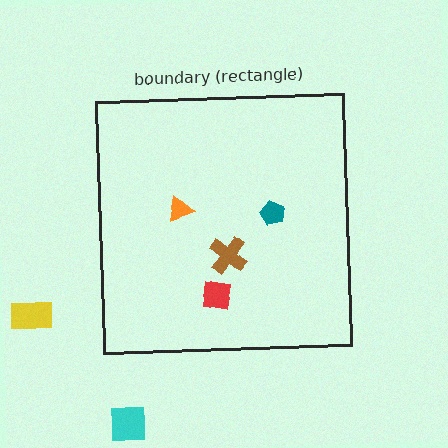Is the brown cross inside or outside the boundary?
Inside.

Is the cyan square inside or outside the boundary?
Outside.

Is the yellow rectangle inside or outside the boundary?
Outside.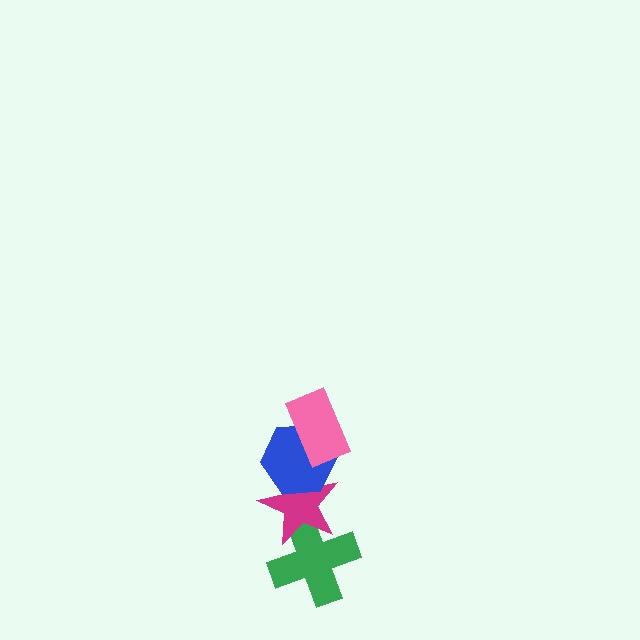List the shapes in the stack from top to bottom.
From top to bottom: the pink rectangle, the blue hexagon, the magenta star, the green cross.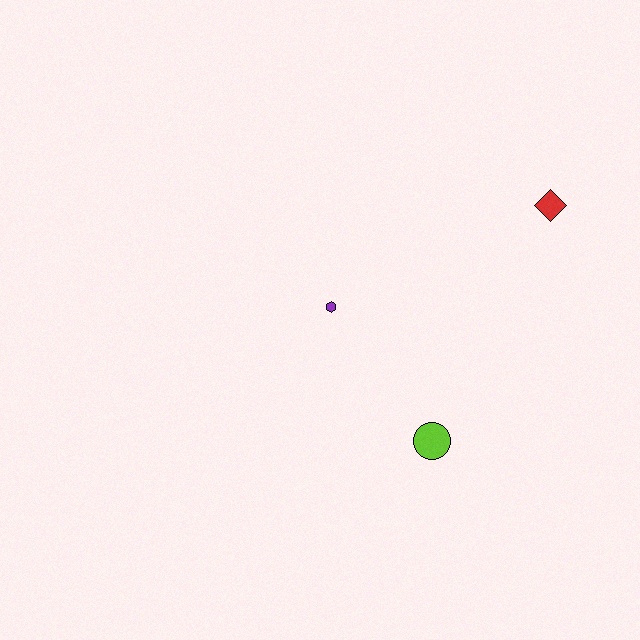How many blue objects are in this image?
There are no blue objects.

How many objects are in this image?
There are 3 objects.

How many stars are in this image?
There are no stars.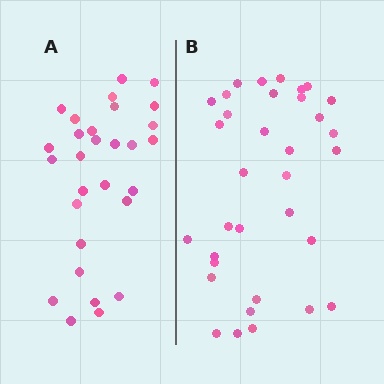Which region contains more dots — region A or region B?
Region B (the right region) has more dots.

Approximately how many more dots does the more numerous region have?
Region B has about 5 more dots than region A.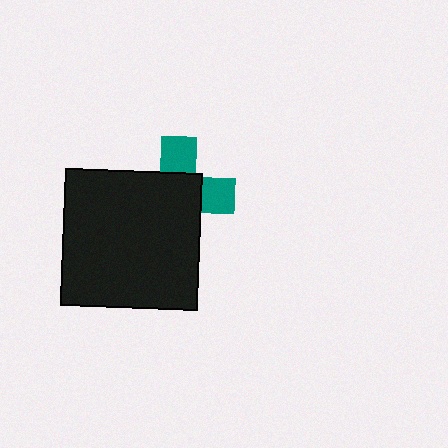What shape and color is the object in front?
The object in front is a black square.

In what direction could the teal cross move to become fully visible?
The teal cross could move toward the upper-right. That would shift it out from behind the black square entirely.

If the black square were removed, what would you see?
You would see the complete teal cross.